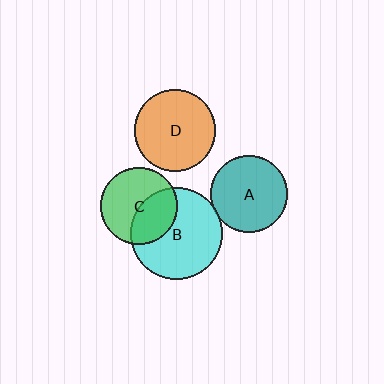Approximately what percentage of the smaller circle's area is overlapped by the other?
Approximately 40%.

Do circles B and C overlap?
Yes.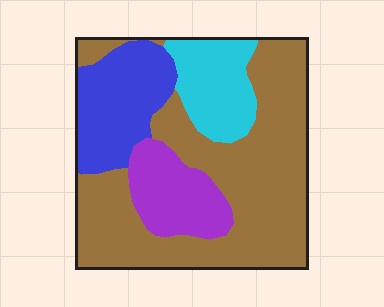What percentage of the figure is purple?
Purple covers roughly 15% of the figure.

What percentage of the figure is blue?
Blue takes up about one sixth (1/6) of the figure.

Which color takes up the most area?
Brown, at roughly 55%.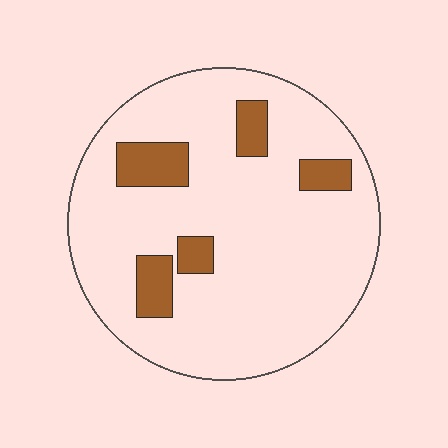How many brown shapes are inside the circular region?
5.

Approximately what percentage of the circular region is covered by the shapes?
Approximately 15%.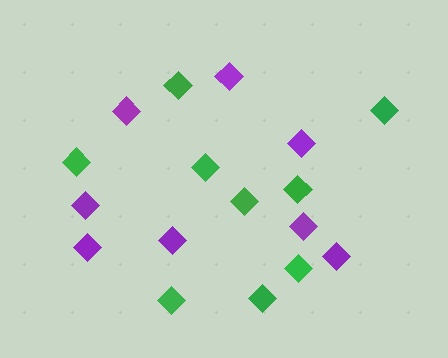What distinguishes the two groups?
There are 2 groups: one group of purple diamonds (8) and one group of green diamonds (9).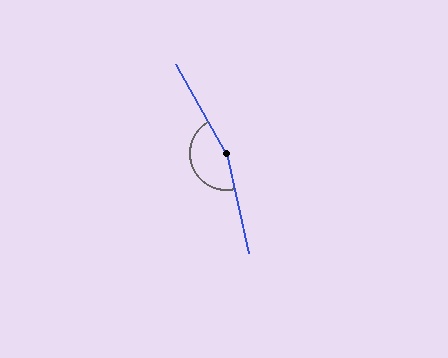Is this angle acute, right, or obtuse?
It is obtuse.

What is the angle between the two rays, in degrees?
Approximately 162 degrees.